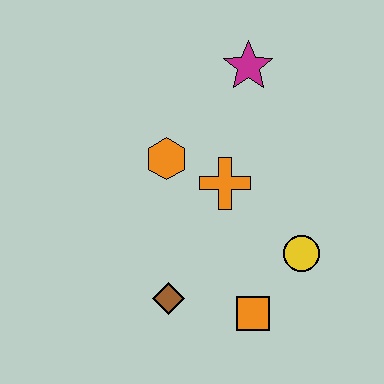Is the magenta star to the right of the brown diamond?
Yes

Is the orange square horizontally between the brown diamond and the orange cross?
No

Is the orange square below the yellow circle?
Yes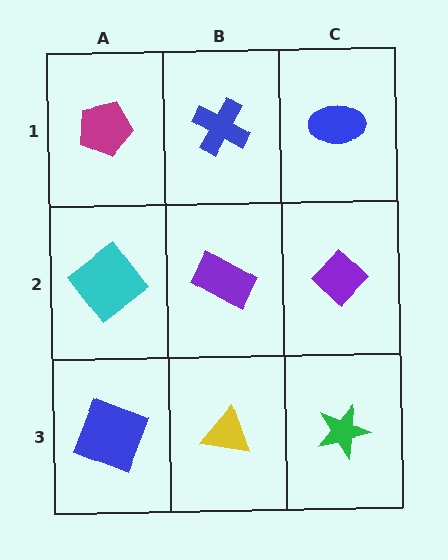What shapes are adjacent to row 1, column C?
A purple diamond (row 2, column C), a blue cross (row 1, column B).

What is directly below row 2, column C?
A green star.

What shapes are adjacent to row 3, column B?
A purple rectangle (row 2, column B), a blue square (row 3, column A), a green star (row 3, column C).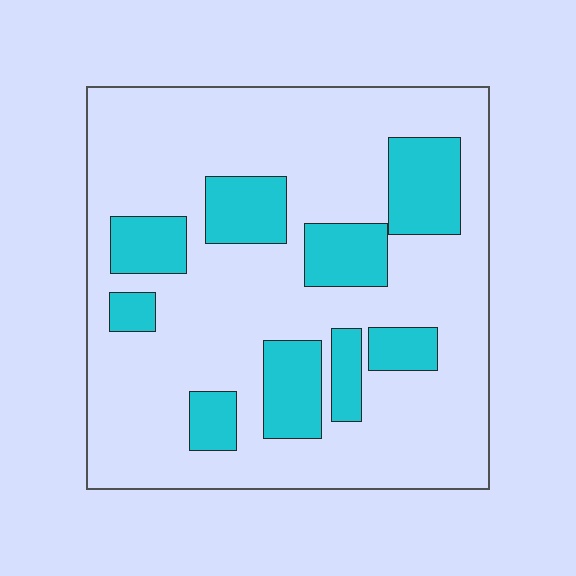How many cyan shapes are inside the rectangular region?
9.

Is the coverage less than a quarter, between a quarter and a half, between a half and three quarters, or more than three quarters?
Less than a quarter.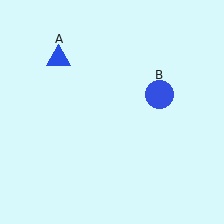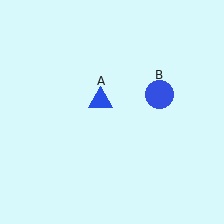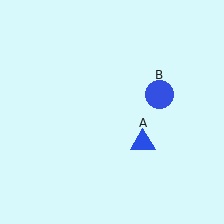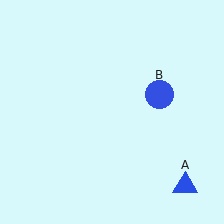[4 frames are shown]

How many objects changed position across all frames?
1 object changed position: blue triangle (object A).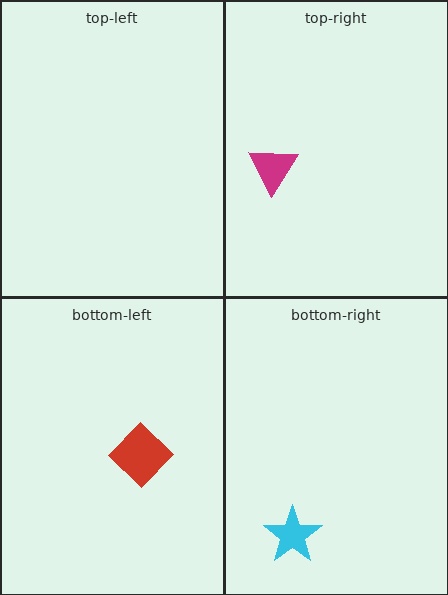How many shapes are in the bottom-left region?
1.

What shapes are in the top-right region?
The magenta triangle.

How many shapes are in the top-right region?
1.